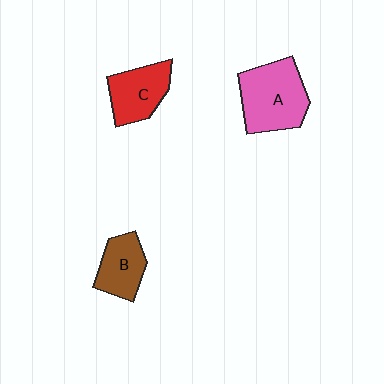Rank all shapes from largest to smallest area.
From largest to smallest: A (pink), C (red), B (brown).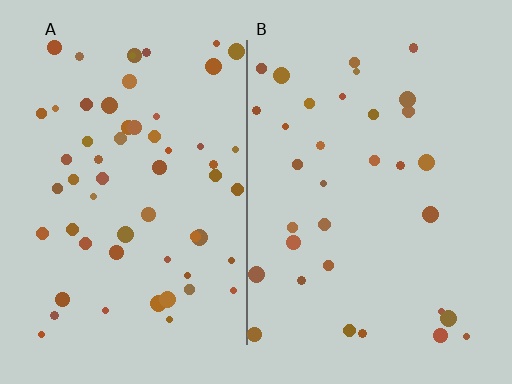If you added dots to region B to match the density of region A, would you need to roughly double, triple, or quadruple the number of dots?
Approximately double.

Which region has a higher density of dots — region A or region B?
A (the left).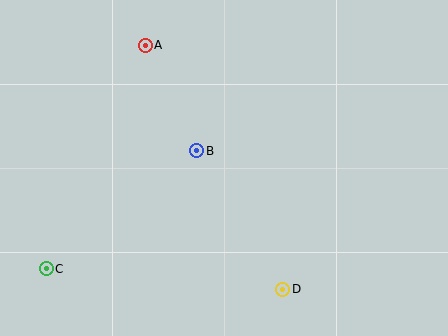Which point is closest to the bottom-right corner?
Point D is closest to the bottom-right corner.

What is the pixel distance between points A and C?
The distance between A and C is 245 pixels.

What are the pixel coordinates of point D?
Point D is at (283, 289).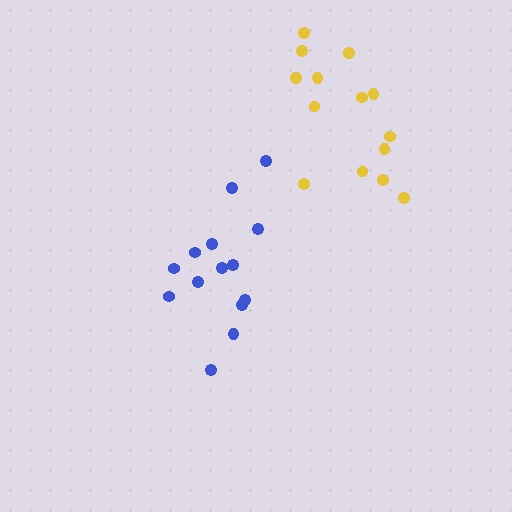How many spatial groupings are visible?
There are 2 spatial groupings.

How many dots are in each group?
Group 1: 14 dots, Group 2: 14 dots (28 total).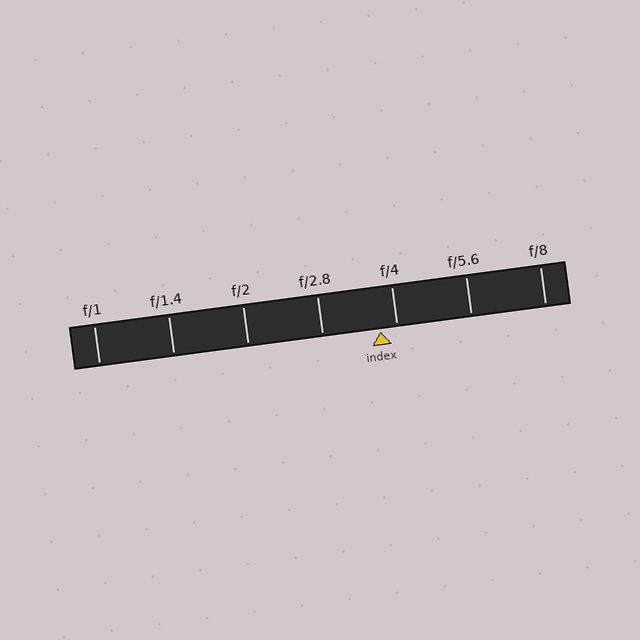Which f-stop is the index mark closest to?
The index mark is closest to f/4.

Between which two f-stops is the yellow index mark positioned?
The index mark is between f/2.8 and f/4.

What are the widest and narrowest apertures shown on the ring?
The widest aperture shown is f/1 and the narrowest is f/8.